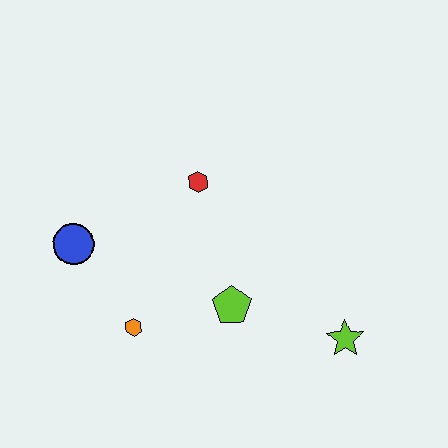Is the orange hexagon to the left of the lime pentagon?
Yes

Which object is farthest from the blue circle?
The lime star is farthest from the blue circle.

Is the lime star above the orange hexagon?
No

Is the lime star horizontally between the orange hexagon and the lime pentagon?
No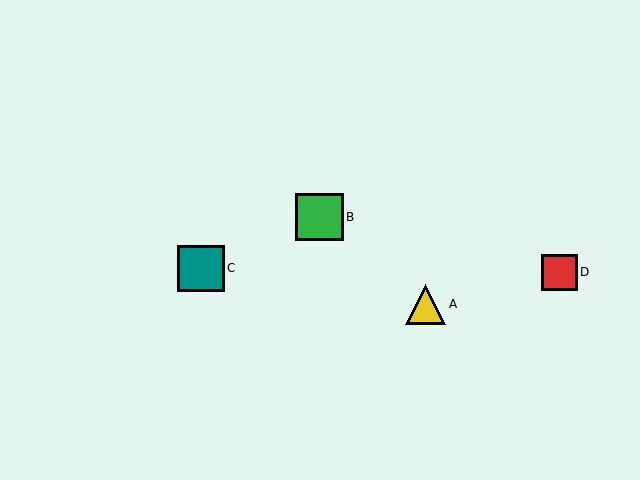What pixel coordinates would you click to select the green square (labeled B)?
Click at (320, 217) to select the green square B.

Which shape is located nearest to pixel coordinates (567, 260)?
The red square (labeled D) at (559, 272) is nearest to that location.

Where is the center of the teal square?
The center of the teal square is at (201, 268).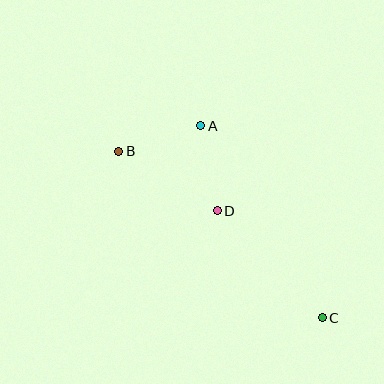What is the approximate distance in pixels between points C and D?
The distance between C and D is approximately 150 pixels.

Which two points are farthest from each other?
Points B and C are farthest from each other.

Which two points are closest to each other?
Points A and B are closest to each other.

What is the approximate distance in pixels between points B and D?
The distance between B and D is approximately 115 pixels.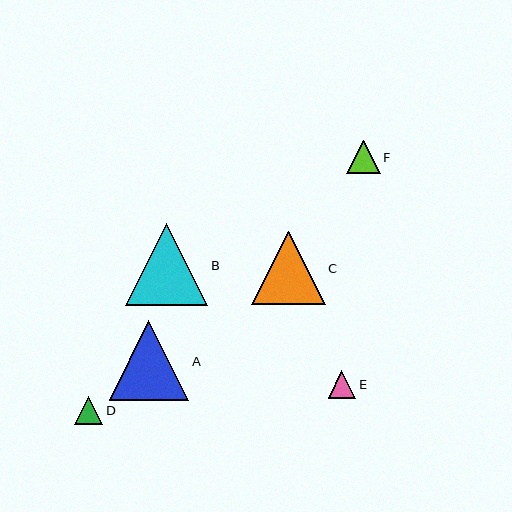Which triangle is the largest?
Triangle B is the largest with a size of approximately 82 pixels.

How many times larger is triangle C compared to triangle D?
Triangle C is approximately 2.6 times the size of triangle D.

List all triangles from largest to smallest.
From largest to smallest: B, A, C, F, D, E.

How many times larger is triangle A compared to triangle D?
Triangle A is approximately 2.8 times the size of triangle D.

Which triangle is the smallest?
Triangle E is the smallest with a size of approximately 28 pixels.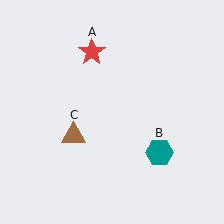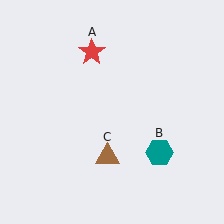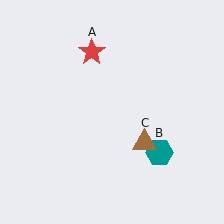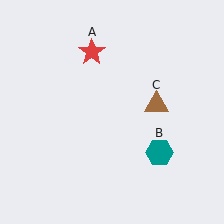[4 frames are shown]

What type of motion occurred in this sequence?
The brown triangle (object C) rotated counterclockwise around the center of the scene.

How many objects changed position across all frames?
1 object changed position: brown triangle (object C).